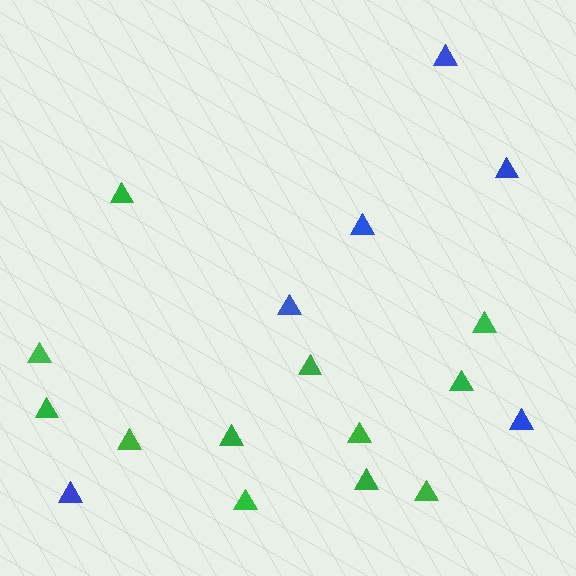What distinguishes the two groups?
There are 2 groups: one group of blue triangles (6) and one group of green triangles (12).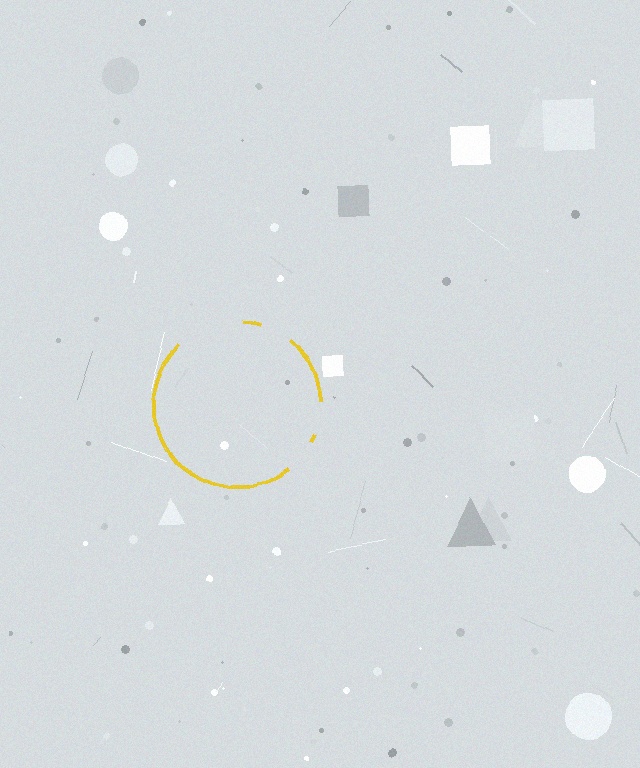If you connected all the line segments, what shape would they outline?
They would outline a circle.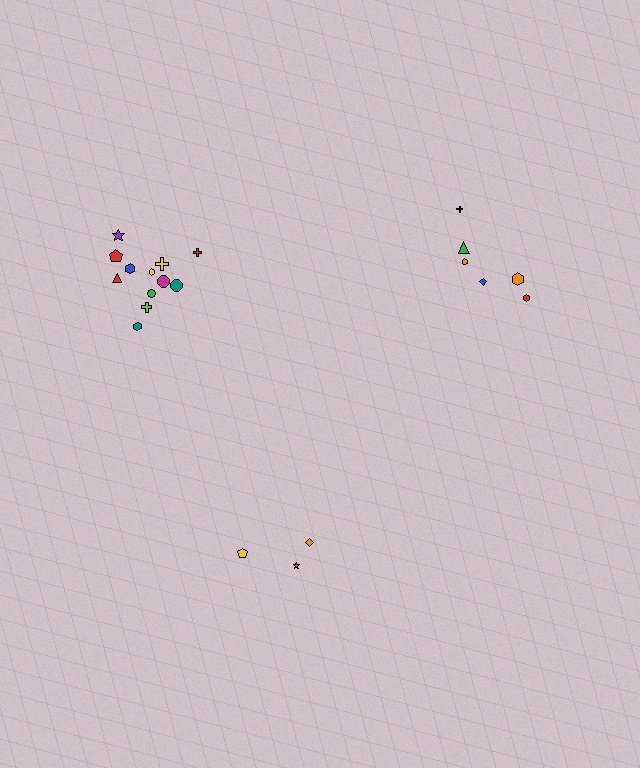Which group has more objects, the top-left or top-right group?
The top-left group.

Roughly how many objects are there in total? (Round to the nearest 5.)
Roughly 20 objects in total.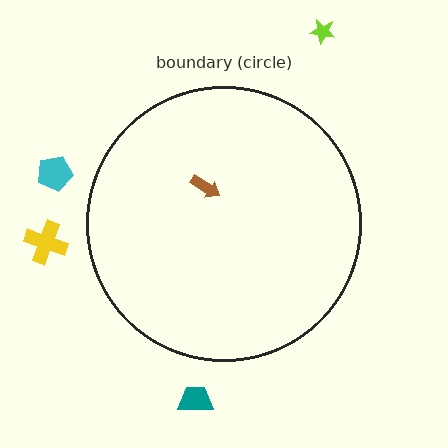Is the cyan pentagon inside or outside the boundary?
Outside.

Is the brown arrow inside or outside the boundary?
Inside.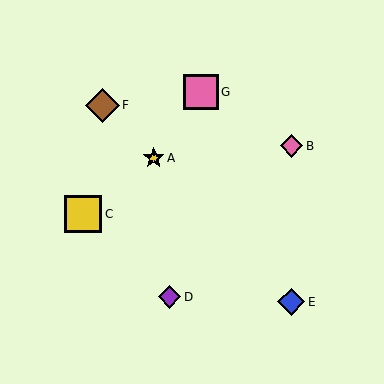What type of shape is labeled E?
Shape E is a blue diamond.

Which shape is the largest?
The yellow square (labeled C) is the largest.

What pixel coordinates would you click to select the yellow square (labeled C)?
Click at (83, 214) to select the yellow square C.